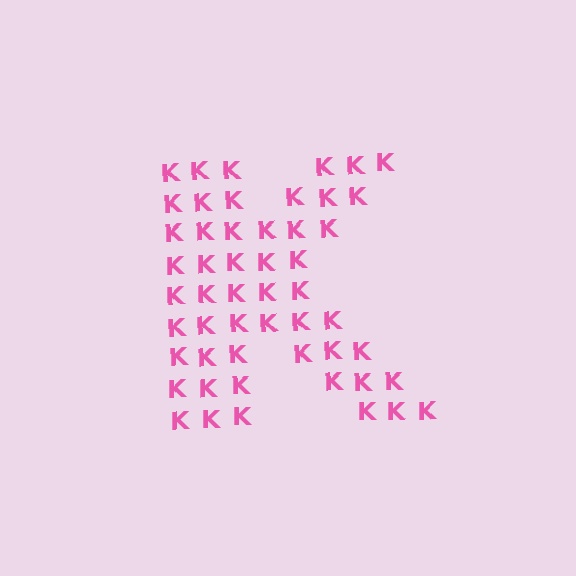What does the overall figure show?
The overall figure shows the letter K.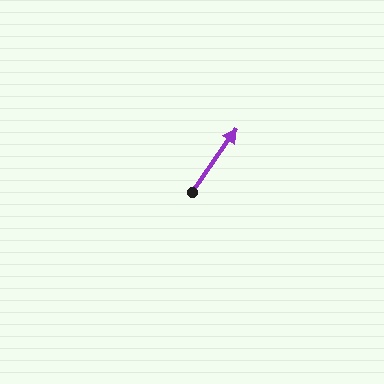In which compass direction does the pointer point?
Northeast.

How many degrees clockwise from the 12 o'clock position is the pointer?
Approximately 35 degrees.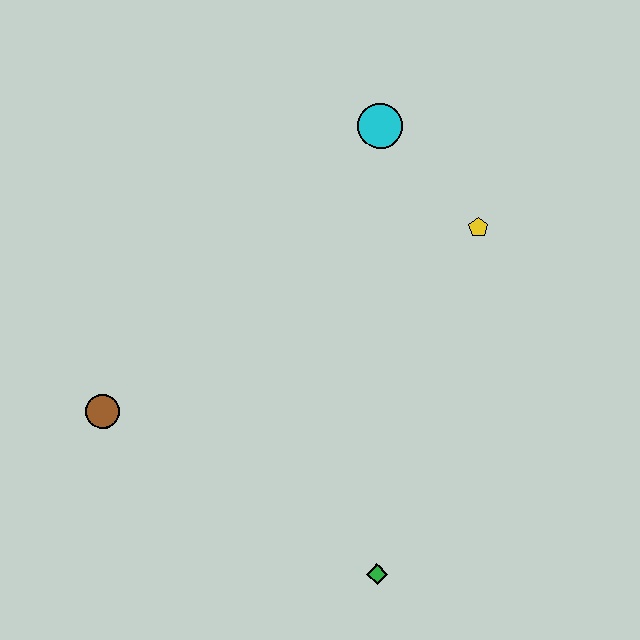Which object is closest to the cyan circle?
The yellow pentagon is closest to the cyan circle.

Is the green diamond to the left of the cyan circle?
Yes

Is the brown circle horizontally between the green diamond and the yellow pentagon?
No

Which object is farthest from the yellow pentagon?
The brown circle is farthest from the yellow pentagon.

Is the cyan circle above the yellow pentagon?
Yes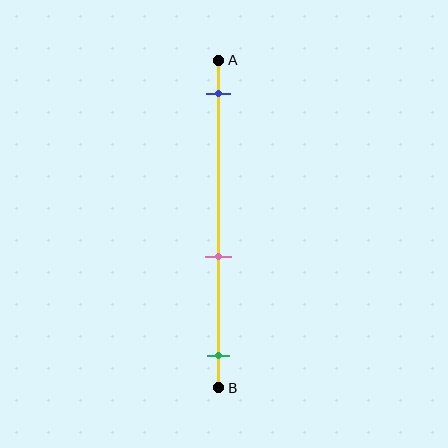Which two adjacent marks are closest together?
The pink and green marks are the closest adjacent pair.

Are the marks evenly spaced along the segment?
No, the marks are not evenly spaced.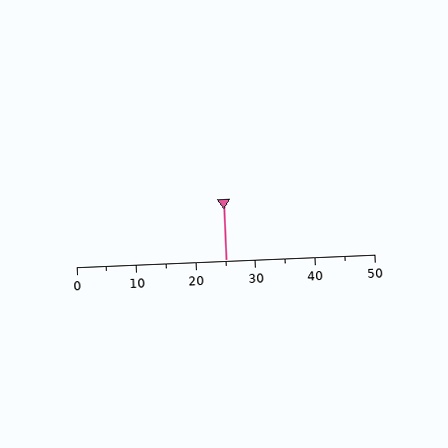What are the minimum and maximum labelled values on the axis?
The axis runs from 0 to 50.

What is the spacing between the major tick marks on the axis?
The major ticks are spaced 10 apart.